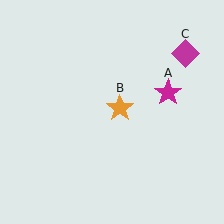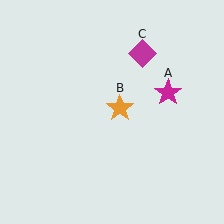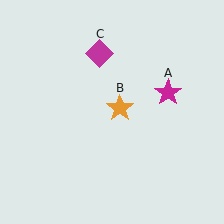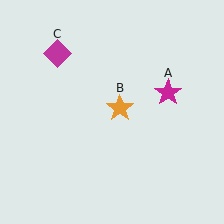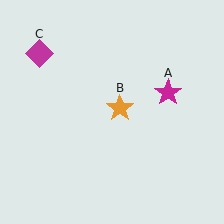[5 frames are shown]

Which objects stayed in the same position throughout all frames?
Magenta star (object A) and orange star (object B) remained stationary.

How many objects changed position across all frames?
1 object changed position: magenta diamond (object C).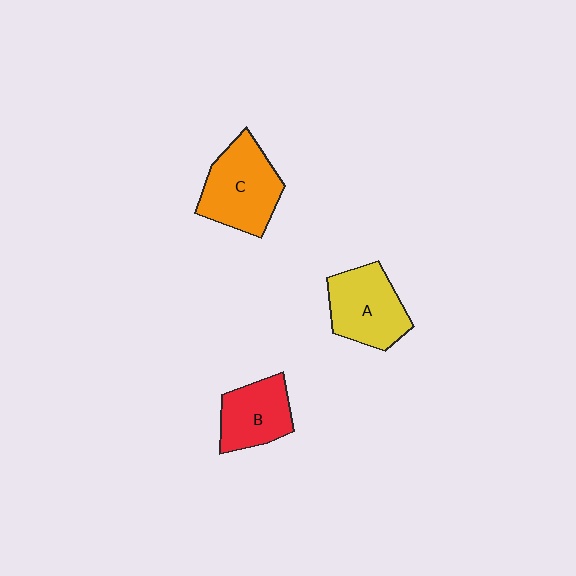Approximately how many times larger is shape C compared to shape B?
Approximately 1.3 times.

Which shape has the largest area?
Shape C (orange).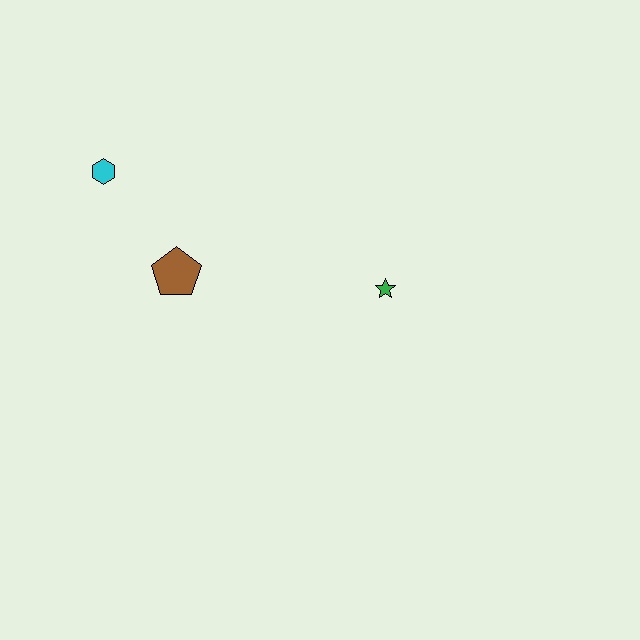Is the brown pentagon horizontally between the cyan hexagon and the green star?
Yes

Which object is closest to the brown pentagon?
The cyan hexagon is closest to the brown pentagon.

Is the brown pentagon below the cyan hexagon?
Yes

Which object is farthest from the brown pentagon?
The green star is farthest from the brown pentagon.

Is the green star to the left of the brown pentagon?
No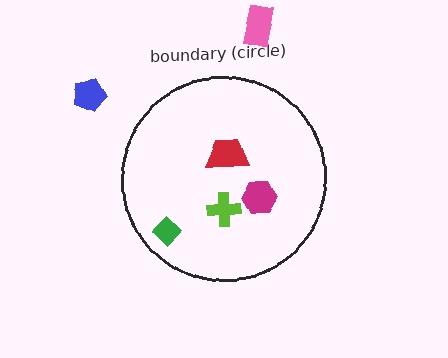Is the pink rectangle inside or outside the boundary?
Outside.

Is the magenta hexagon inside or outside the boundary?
Inside.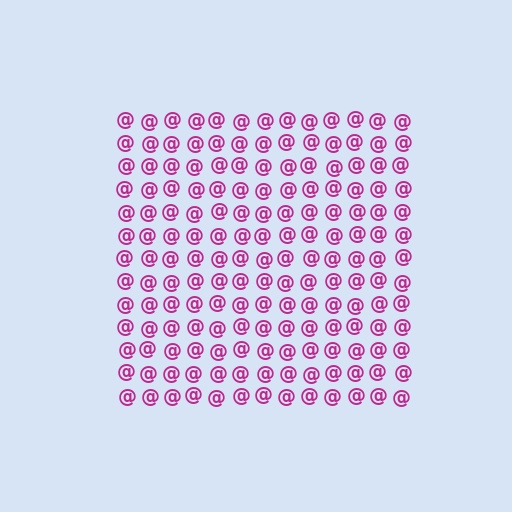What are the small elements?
The small elements are at signs.